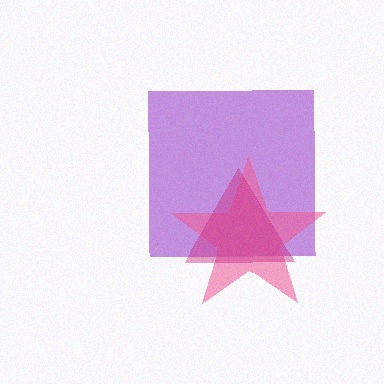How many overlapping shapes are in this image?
There are 3 overlapping shapes in the image.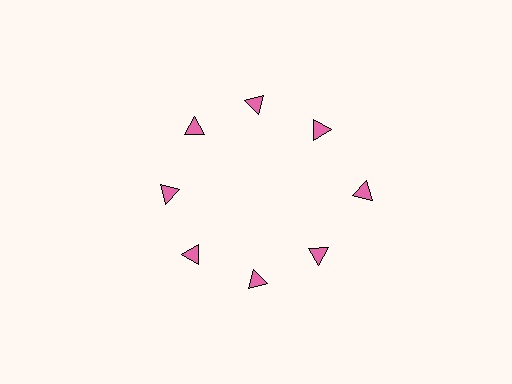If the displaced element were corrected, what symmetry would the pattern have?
It would have 8-fold rotational symmetry — the pattern would map onto itself every 45 degrees.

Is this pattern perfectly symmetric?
No. The 8 pink triangles are arranged in a ring, but one element near the 3 o'clock position is pushed outward from the center, breaking the 8-fold rotational symmetry.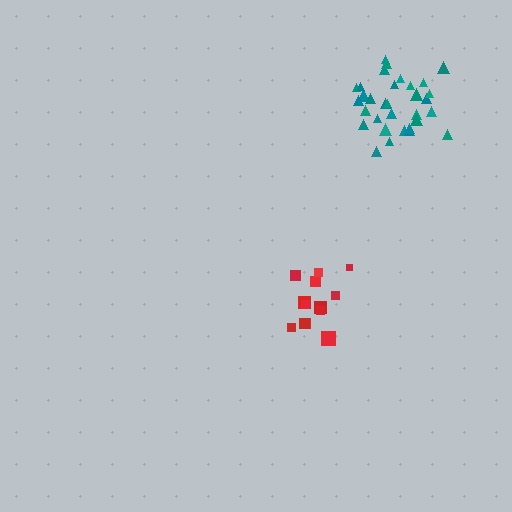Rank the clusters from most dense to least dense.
teal, red.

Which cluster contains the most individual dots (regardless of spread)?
Teal (32).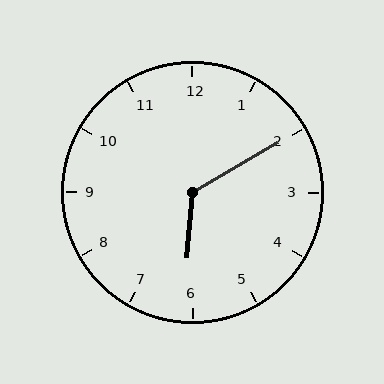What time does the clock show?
6:10.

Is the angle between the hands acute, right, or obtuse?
It is obtuse.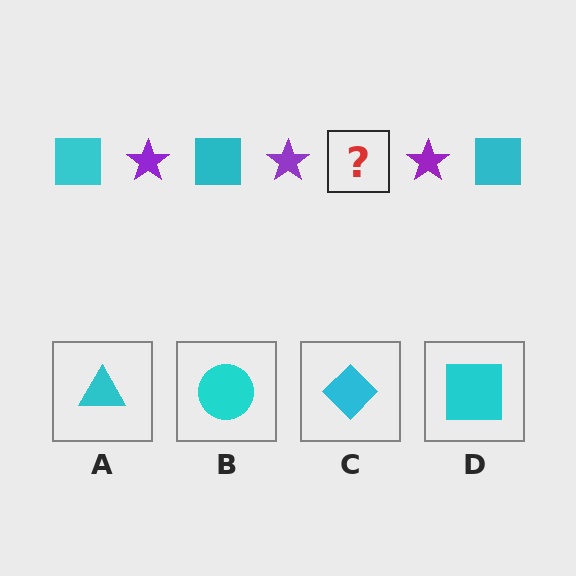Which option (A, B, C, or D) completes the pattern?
D.